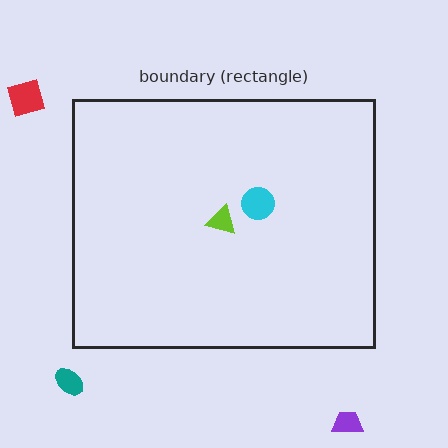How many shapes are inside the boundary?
2 inside, 3 outside.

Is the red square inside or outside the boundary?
Outside.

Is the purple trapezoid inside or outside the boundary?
Outside.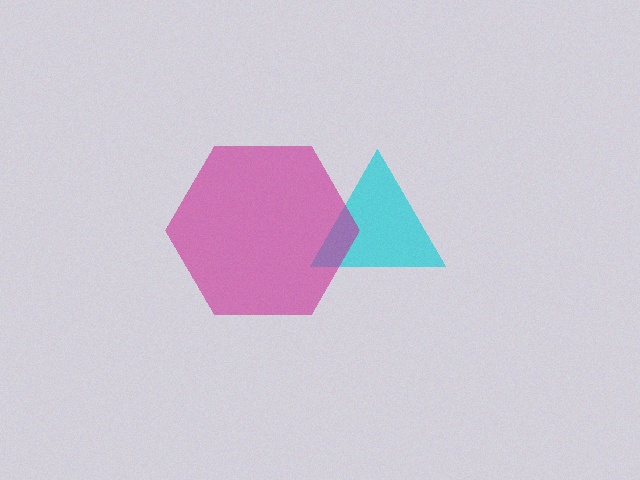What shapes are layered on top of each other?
The layered shapes are: a cyan triangle, a magenta hexagon.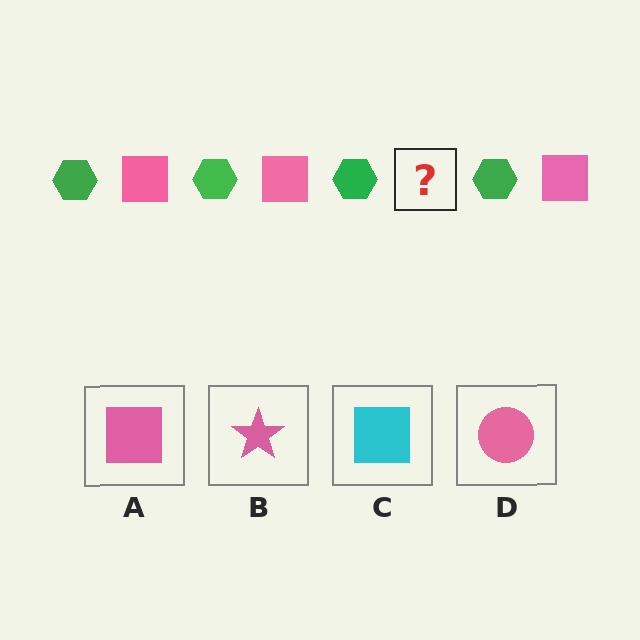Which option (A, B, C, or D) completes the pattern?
A.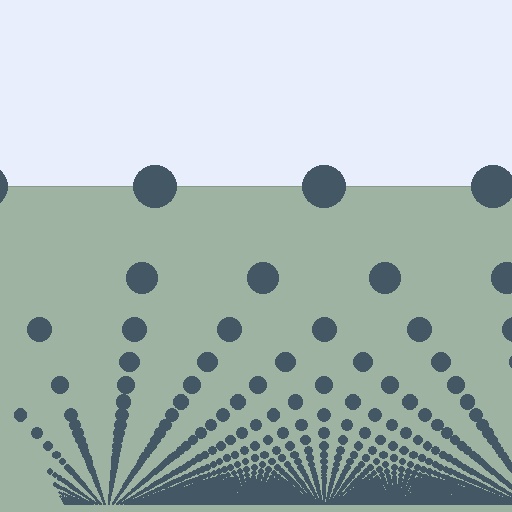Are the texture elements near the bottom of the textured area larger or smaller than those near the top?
Smaller. The gradient is inverted — elements near the bottom are smaller and denser.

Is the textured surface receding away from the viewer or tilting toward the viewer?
The surface appears to tilt toward the viewer. Texture elements get larger and sparser toward the top.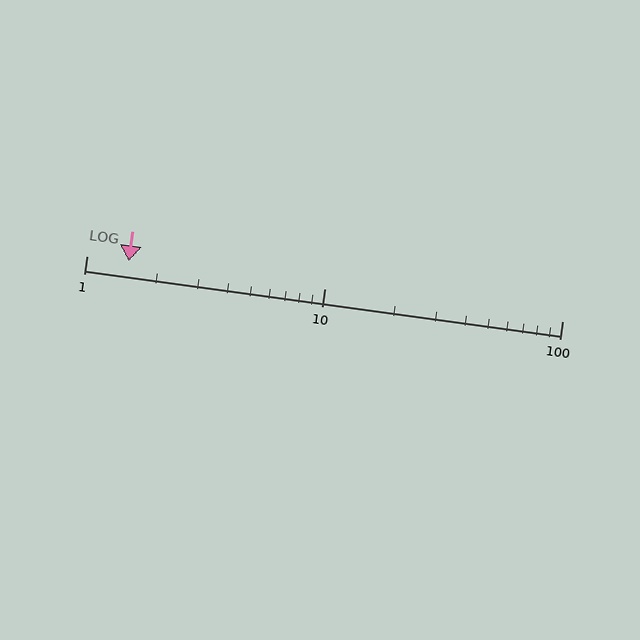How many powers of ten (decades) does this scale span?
The scale spans 2 decades, from 1 to 100.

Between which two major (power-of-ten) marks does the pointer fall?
The pointer is between 1 and 10.